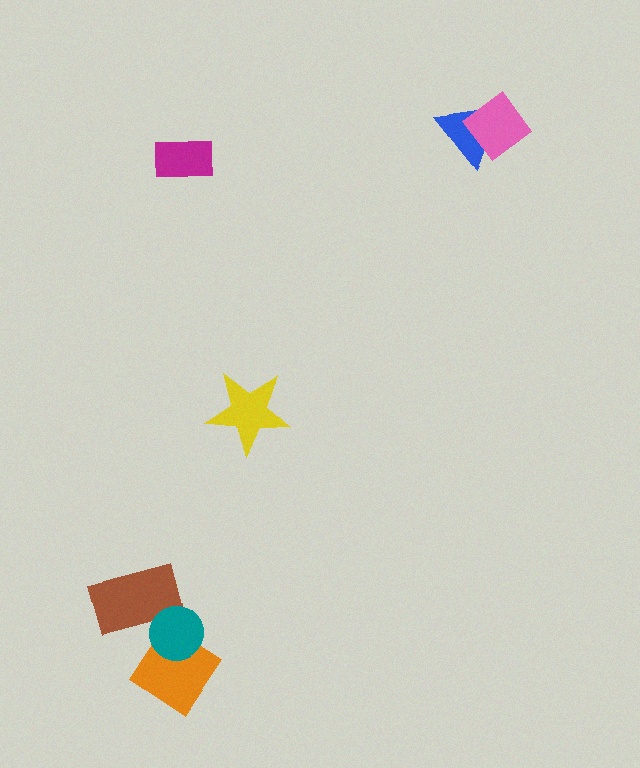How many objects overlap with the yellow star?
0 objects overlap with the yellow star.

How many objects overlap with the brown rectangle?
1 object overlaps with the brown rectangle.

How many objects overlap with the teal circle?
2 objects overlap with the teal circle.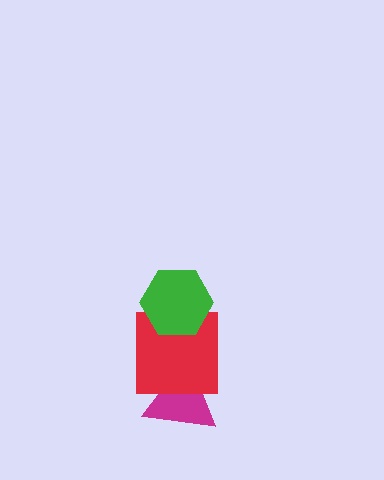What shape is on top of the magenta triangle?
The red square is on top of the magenta triangle.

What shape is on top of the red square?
The green hexagon is on top of the red square.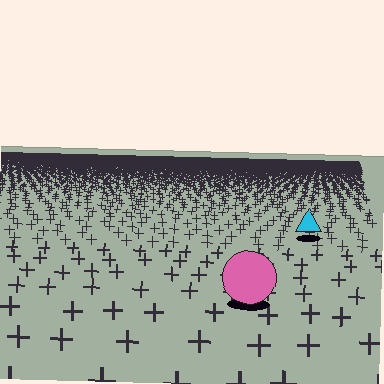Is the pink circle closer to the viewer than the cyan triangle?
Yes. The pink circle is closer — you can tell from the texture gradient: the ground texture is coarser near it.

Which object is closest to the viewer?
The pink circle is closest. The texture marks near it are larger and more spread out.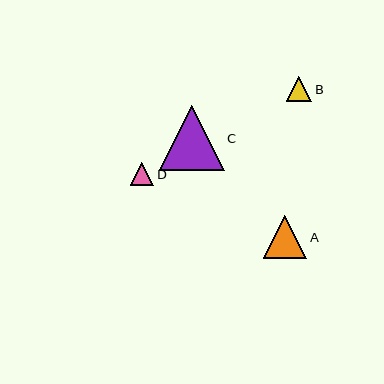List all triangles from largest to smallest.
From largest to smallest: C, A, B, D.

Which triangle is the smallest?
Triangle D is the smallest with a size of approximately 24 pixels.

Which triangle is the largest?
Triangle C is the largest with a size of approximately 64 pixels.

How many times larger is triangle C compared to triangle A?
Triangle C is approximately 1.5 times the size of triangle A.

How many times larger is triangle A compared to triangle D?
Triangle A is approximately 1.8 times the size of triangle D.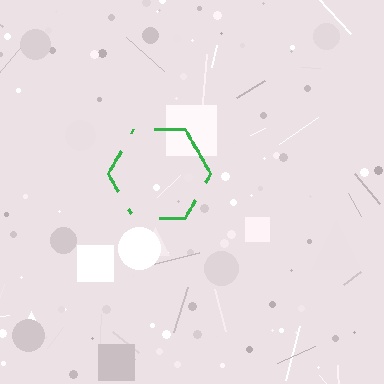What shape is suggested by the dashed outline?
The dashed outline suggests a hexagon.